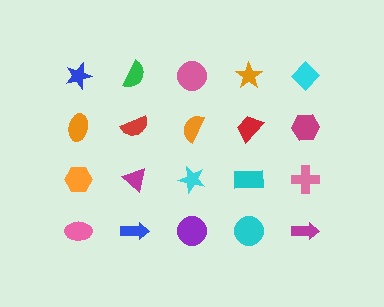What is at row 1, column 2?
A green semicircle.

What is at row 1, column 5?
A cyan diamond.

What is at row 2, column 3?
An orange semicircle.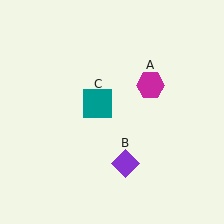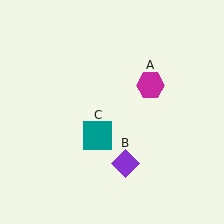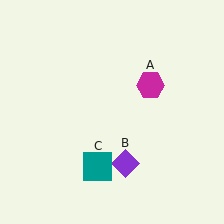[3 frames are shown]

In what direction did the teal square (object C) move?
The teal square (object C) moved down.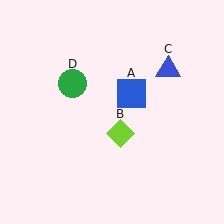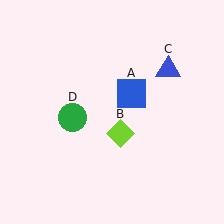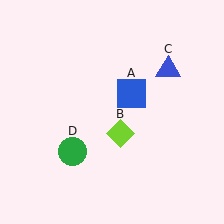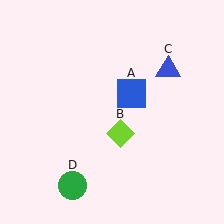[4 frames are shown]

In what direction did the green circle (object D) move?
The green circle (object D) moved down.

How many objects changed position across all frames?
1 object changed position: green circle (object D).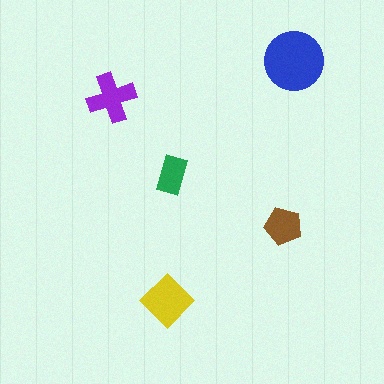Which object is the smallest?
The green rectangle.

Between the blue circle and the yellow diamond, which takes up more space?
The blue circle.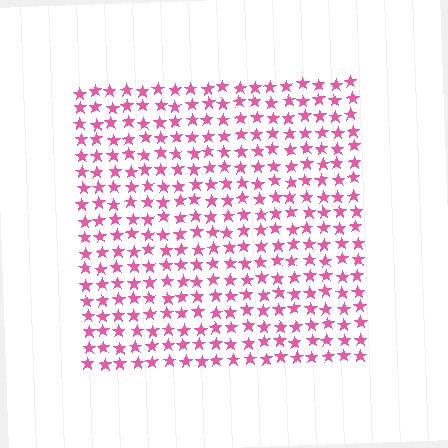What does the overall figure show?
The overall figure shows a square.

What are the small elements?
The small elements are stars.